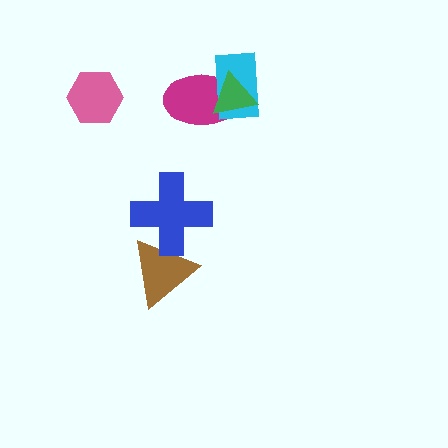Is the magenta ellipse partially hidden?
Yes, it is partially covered by another shape.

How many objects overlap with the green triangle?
2 objects overlap with the green triangle.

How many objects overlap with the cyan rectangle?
2 objects overlap with the cyan rectangle.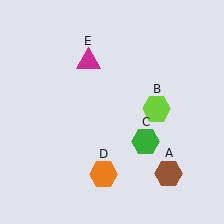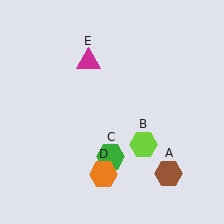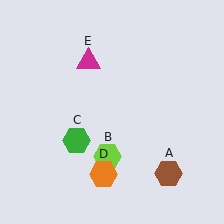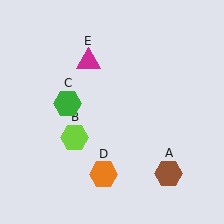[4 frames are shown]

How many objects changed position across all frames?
2 objects changed position: lime hexagon (object B), green hexagon (object C).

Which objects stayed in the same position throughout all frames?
Brown hexagon (object A) and orange hexagon (object D) and magenta triangle (object E) remained stationary.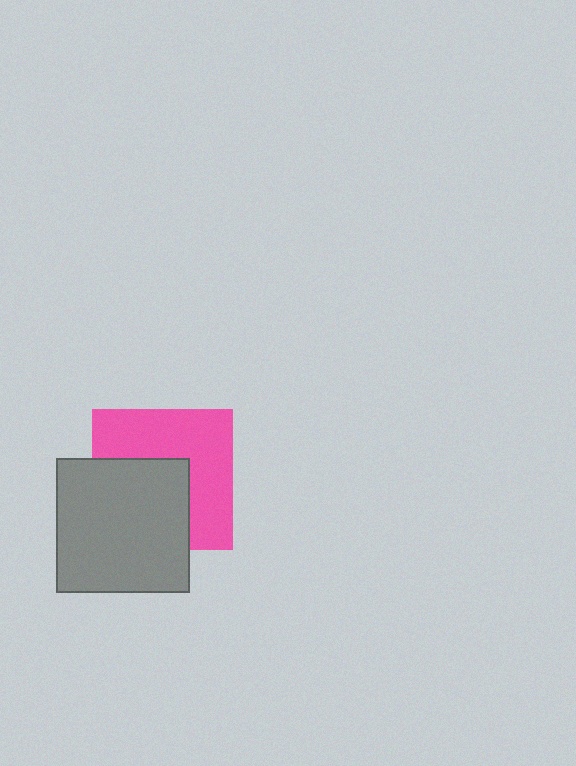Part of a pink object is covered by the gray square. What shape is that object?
It is a square.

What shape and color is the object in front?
The object in front is a gray square.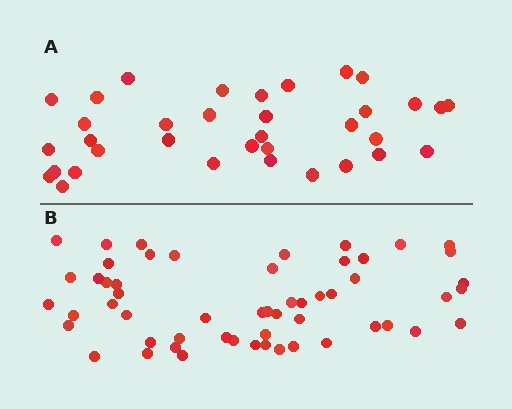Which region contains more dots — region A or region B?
Region B (the bottom region) has more dots.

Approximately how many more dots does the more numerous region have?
Region B has approximately 20 more dots than region A.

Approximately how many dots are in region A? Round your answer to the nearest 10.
About 40 dots. (The exact count is 35, which rounds to 40.)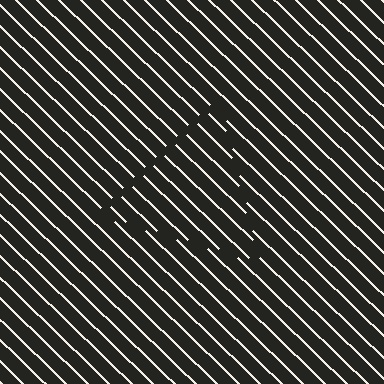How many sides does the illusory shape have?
3 sides — the line-ends trace a triangle.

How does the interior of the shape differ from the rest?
The interior of the shape contains the same grating, shifted by half a period — the contour is defined by the phase discontinuity where line-ends from the inner and outer gratings abut.